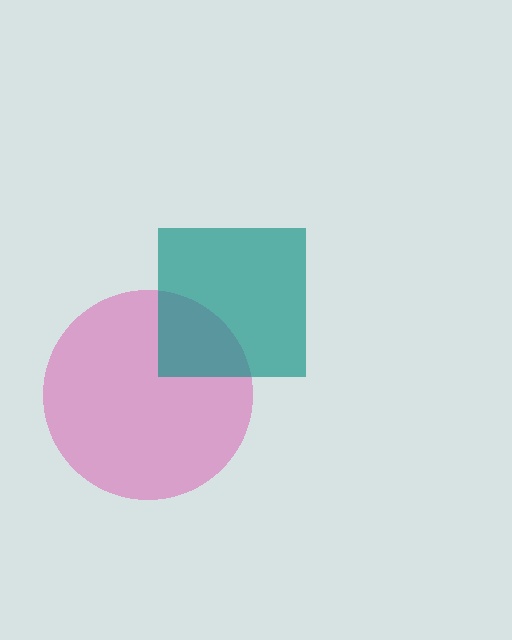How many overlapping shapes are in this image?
There are 2 overlapping shapes in the image.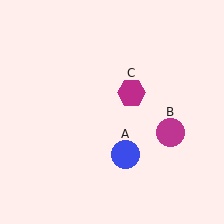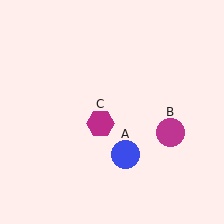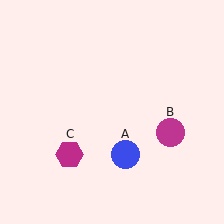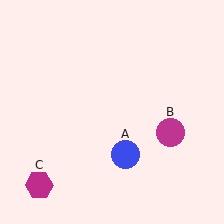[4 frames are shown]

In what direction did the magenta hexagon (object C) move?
The magenta hexagon (object C) moved down and to the left.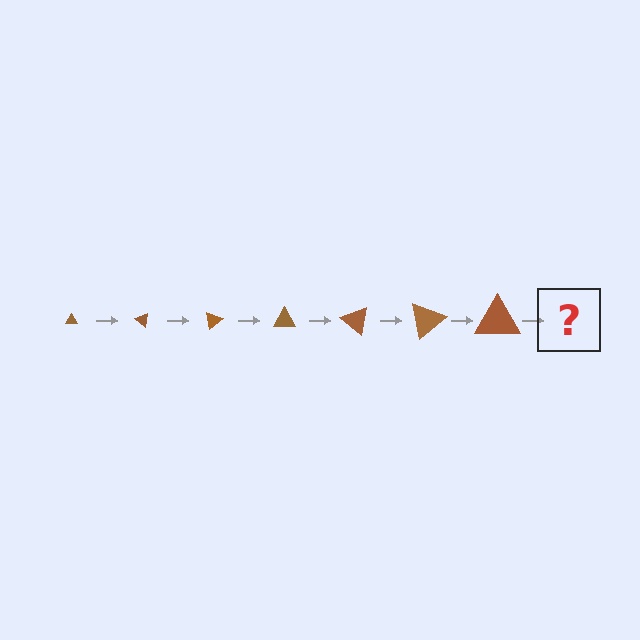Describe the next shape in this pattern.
It should be a triangle, larger than the previous one and rotated 280 degrees from the start.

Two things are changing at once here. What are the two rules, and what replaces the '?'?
The two rules are that the triangle grows larger each step and it rotates 40 degrees each step. The '?' should be a triangle, larger than the previous one and rotated 280 degrees from the start.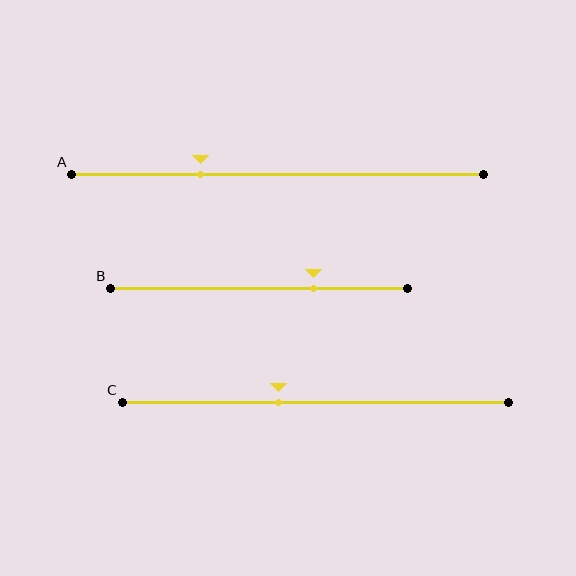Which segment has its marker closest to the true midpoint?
Segment C has its marker closest to the true midpoint.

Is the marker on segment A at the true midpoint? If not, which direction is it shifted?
No, the marker on segment A is shifted to the left by about 19% of the segment length.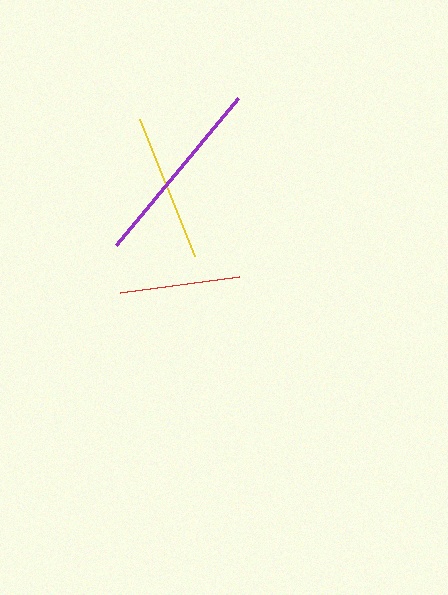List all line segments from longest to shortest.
From longest to shortest: purple, yellow, red.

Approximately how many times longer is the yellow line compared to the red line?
The yellow line is approximately 1.2 times the length of the red line.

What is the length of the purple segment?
The purple segment is approximately 191 pixels long.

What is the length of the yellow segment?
The yellow segment is approximately 148 pixels long.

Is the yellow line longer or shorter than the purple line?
The purple line is longer than the yellow line.